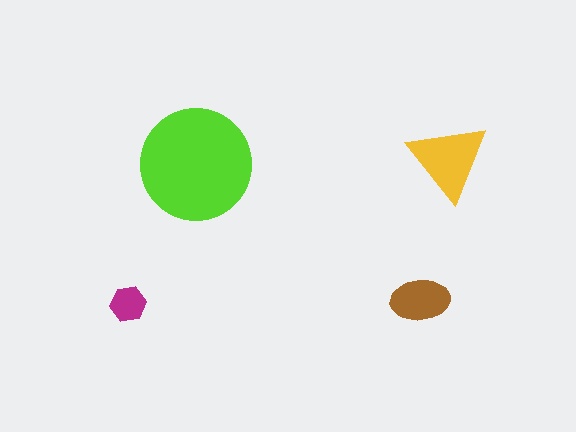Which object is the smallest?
The magenta hexagon.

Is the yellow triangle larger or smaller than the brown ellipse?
Larger.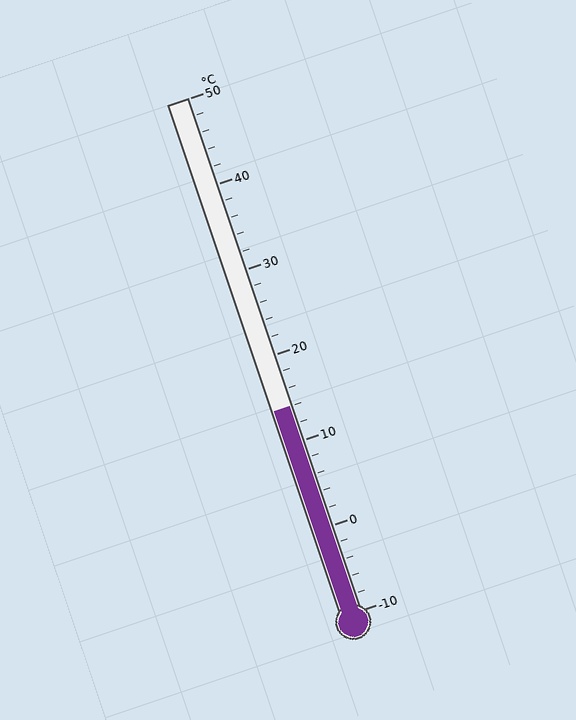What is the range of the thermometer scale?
The thermometer scale ranges from -10°C to 50°C.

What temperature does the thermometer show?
The thermometer shows approximately 14°C.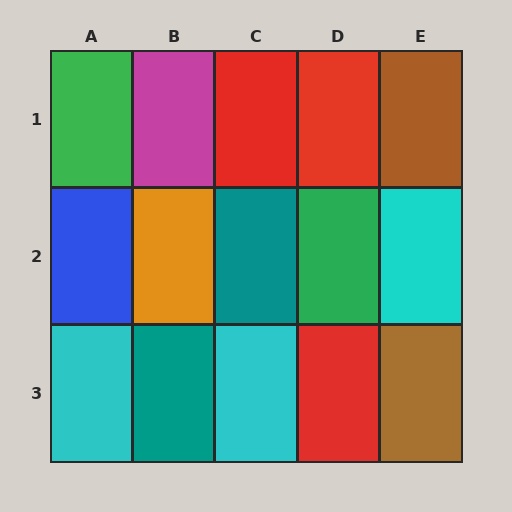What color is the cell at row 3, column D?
Red.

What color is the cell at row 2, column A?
Blue.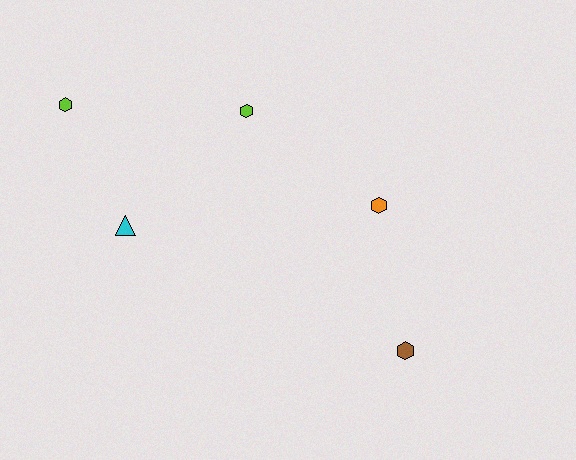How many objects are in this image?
There are 5 objects.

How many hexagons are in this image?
There are 4 hexagons.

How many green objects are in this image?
There are no green objects.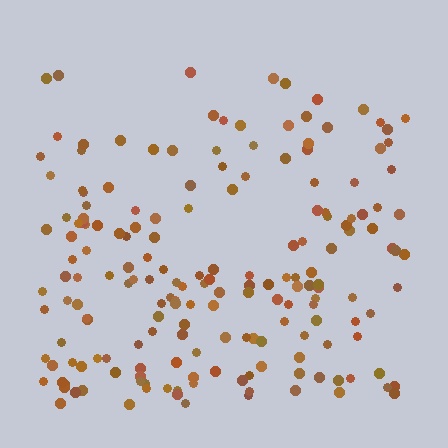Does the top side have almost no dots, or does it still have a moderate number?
Still a moderate number, just noticeably fewer than the bottom.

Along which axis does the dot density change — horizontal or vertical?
Vertical.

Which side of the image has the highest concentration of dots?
The bottom.